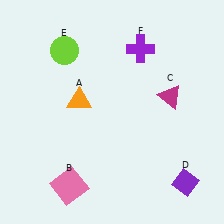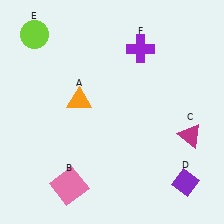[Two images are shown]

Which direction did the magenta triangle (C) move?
The magenta triangle (C) moved down.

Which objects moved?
The objects that moved are: the magenta triangle (C), the lime circle (E).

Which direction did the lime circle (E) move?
The lime circle (E) moved left.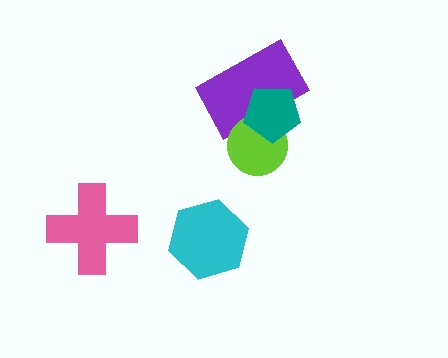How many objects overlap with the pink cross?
0 objects overlap with the pink cross.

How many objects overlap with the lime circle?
2 objects overlap with the lime circle.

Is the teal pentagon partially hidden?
No, no other shape covers it.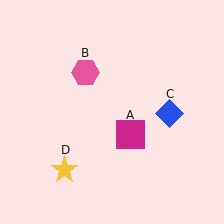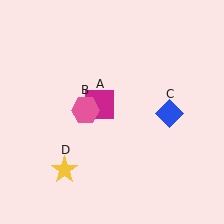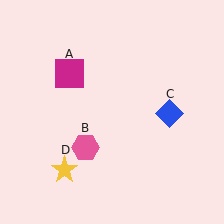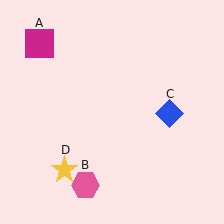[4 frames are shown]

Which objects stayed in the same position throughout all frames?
Blue diamond (object C) and yellow star (object D) remained stationary.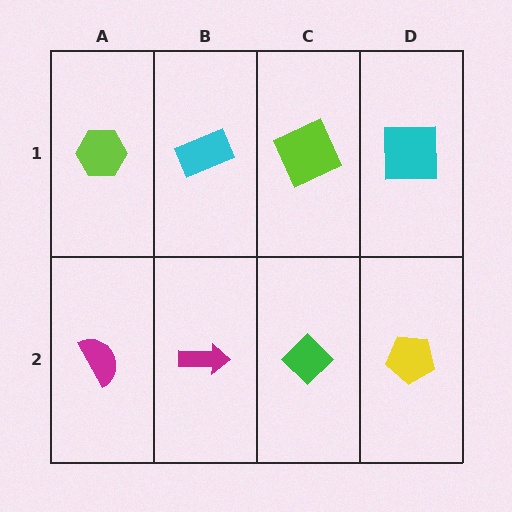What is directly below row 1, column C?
A green diamond.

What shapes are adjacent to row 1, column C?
A green diamond (row 2, column C), a cyan rectangle (row 1, column B), a cyan square (row 1, column D).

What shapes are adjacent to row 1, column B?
A magenta arrow (row 2, column B), a lime hexagon (row 1, column A), a lime square (row 1, column C).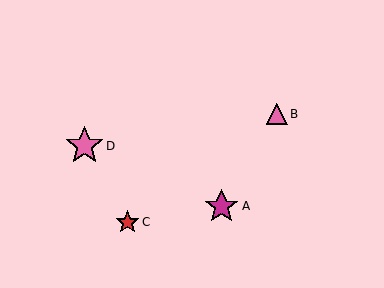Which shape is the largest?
The pink star (labeled D) is the largest.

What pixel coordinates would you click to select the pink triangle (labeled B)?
Click at (277, 114) to select the pink triangle B.